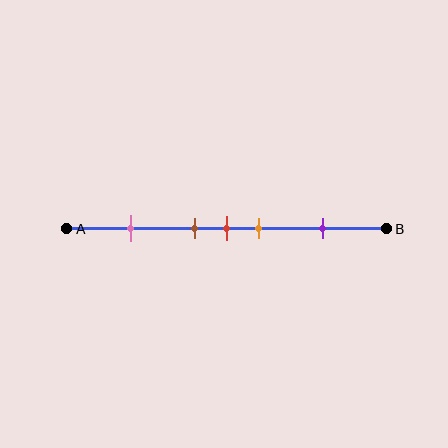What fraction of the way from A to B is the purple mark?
The purple mark is approximately 80% (0.8) of the way from A to B.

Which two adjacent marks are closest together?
The brown and red marks are the closest adjacent pair.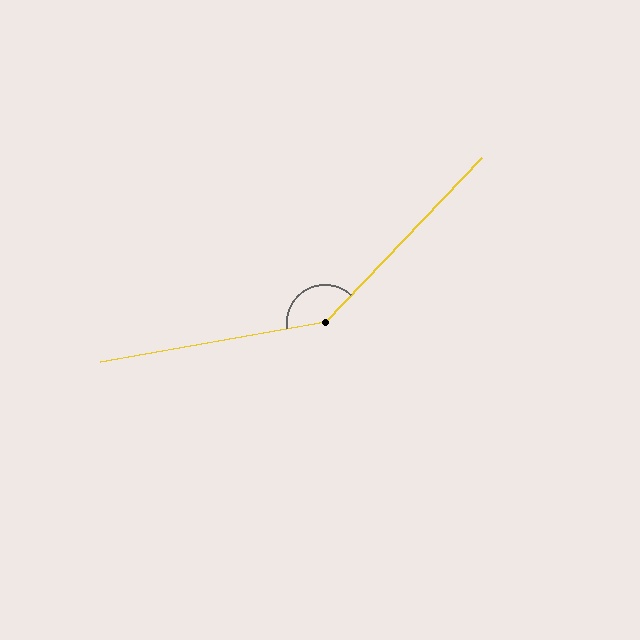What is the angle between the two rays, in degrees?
Approximately 144 degrees.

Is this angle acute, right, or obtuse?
It is obtuse.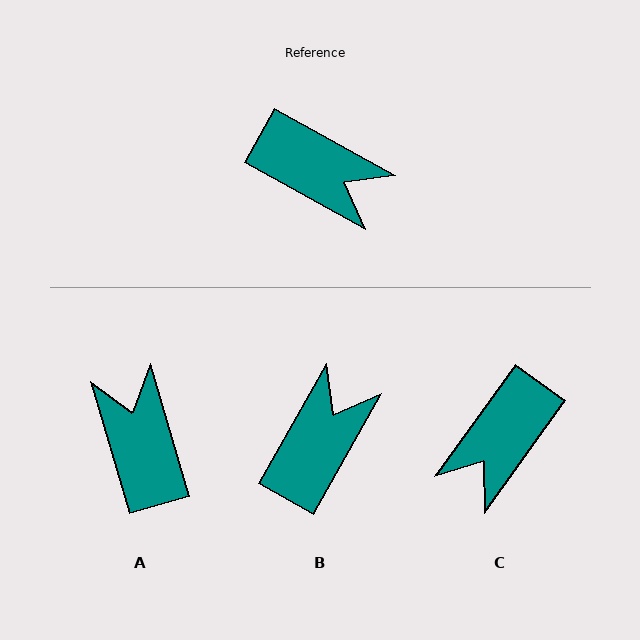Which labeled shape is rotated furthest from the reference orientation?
A, about 135 degrees away.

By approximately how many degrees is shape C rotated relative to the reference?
Approximately 97 degrees clockwise.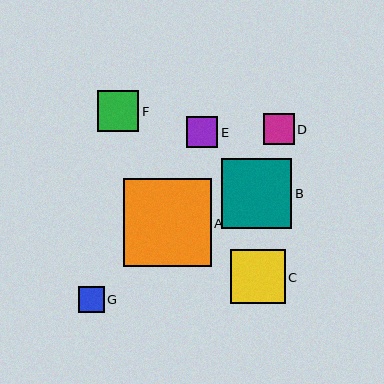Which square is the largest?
Square A is the largest with a size of approximately 88 pixels.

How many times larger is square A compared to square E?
Square A is approximately 2.9 times the size of square E.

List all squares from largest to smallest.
From largest to smallest: A, B, C, F, D, E, G.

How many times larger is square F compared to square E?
Square F is approximately 1.3 times the size of square E.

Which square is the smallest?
Square G is the smallest with a size of approximately 26 pixels.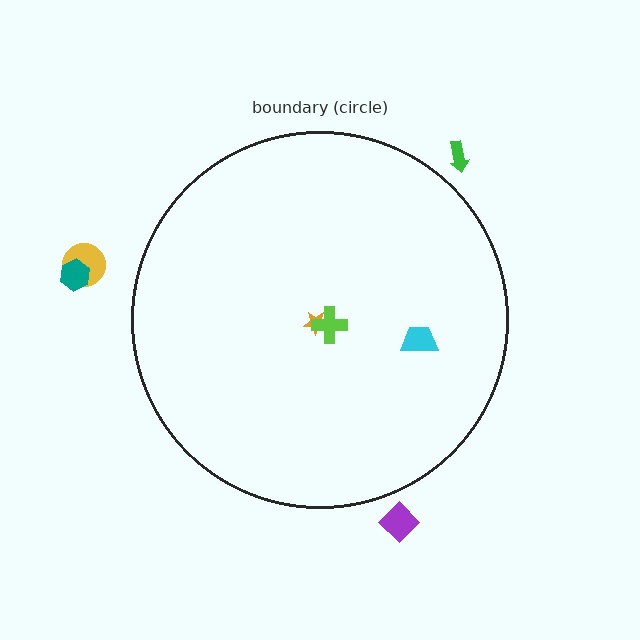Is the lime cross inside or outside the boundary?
Inside.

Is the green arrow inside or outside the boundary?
Outside.